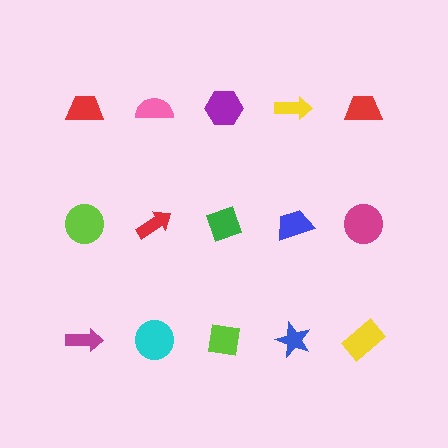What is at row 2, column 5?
A magenta circle.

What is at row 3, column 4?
A blue star.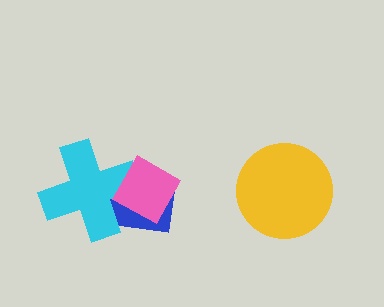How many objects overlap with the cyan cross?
2 objects overlap with the cyan cross.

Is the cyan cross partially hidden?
Yes, it is partially covered by another shape.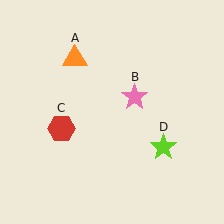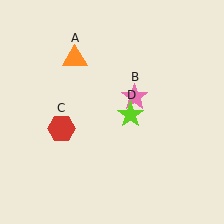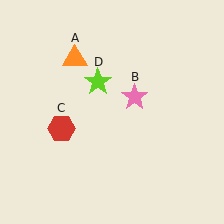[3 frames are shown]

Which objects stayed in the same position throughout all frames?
Orange triangle (object A) and pink star (object B) and red hexagon (object C) remained stationary.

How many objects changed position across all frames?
1 object changed position: lime star (object D).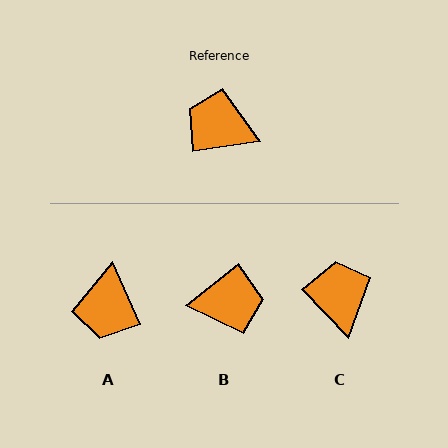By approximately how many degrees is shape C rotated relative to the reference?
Approximately 55 degrees clockwise.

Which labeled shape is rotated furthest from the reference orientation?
B, about 150 degrees away.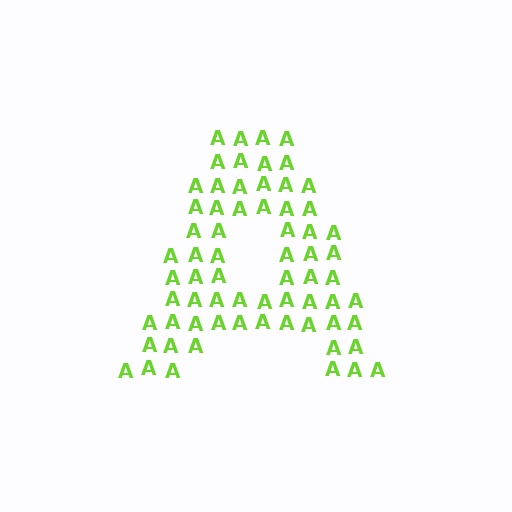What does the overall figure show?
The overall figure shows the letter A.